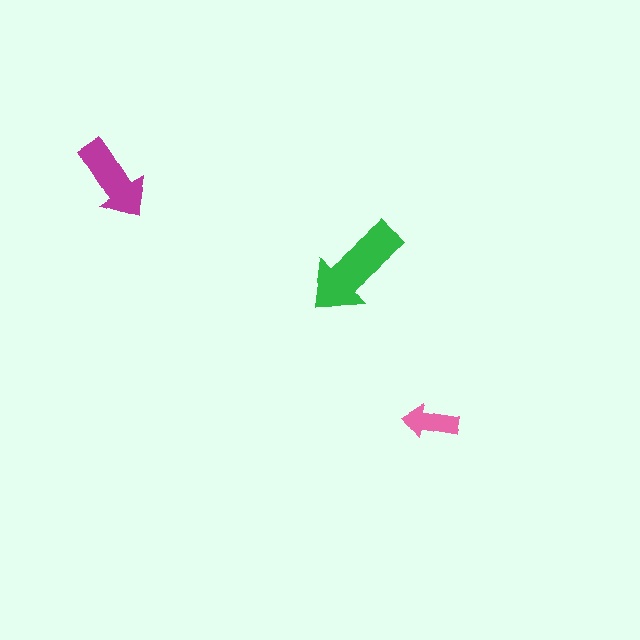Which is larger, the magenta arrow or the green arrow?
The green one.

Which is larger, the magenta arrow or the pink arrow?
The magenta one.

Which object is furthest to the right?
The pink arrow is rightmost.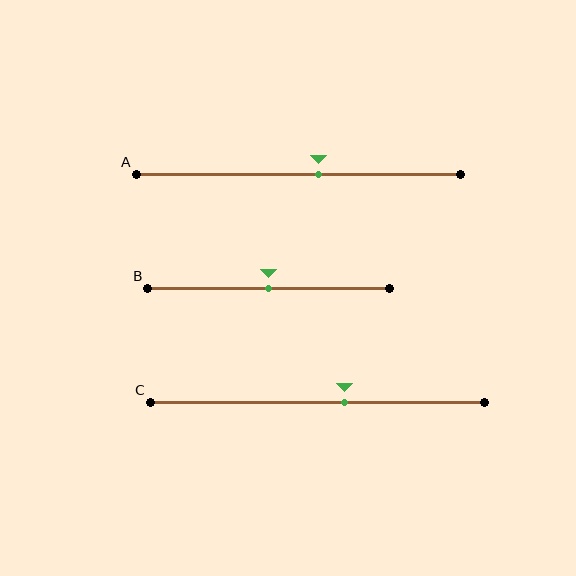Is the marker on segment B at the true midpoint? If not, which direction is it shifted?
Yes, the marker on segment B is at the true midpoint.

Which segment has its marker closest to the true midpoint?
Segment B has its marker closest to the true midpoint.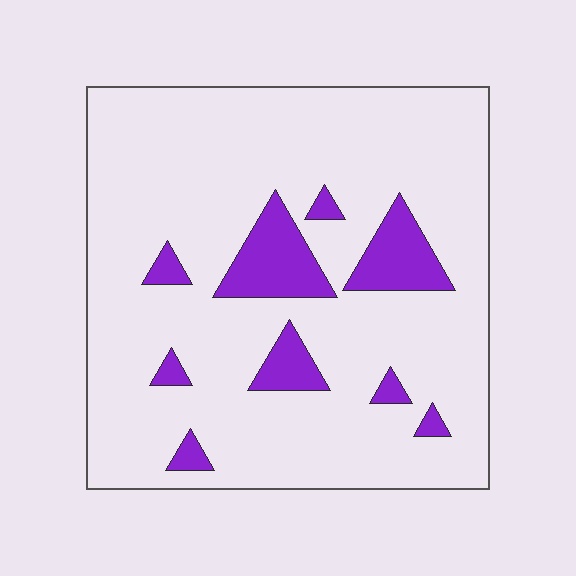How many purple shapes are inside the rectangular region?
9.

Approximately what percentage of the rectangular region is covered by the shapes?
Approximately 15%.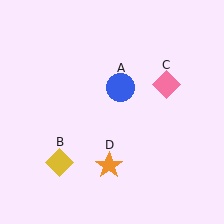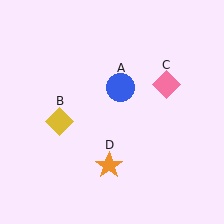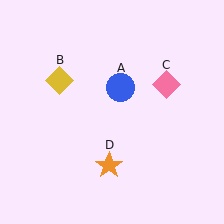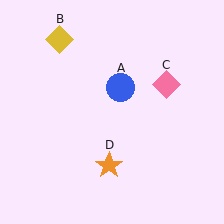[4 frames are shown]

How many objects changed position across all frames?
1 object changed position: yellow diamond (object B).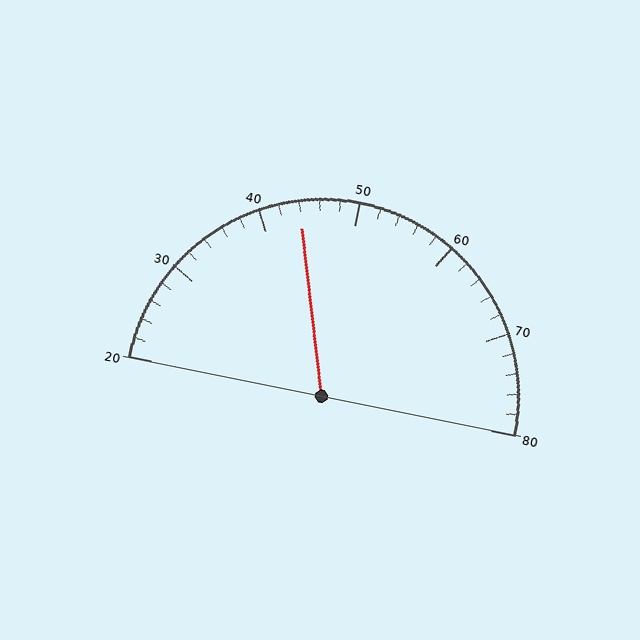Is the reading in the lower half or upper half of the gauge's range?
The reading is in the lower half of the range (20 to 80).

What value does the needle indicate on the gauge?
The needle indicates approximately 44.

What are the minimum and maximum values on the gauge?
The gauge ranges from 20 to 80.